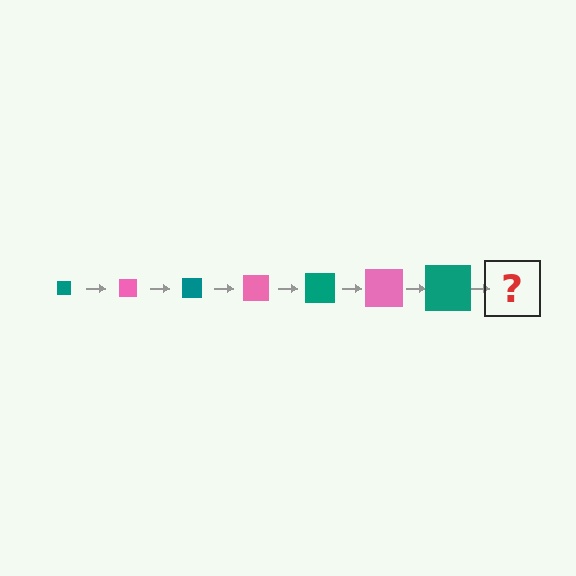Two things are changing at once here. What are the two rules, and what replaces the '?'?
The two rules are that the square grows larger each step and the color cycles through teal and pink. The '?' should be a pink square, larger than the previous one.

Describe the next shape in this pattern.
It should be a pink square, larger than the previous one.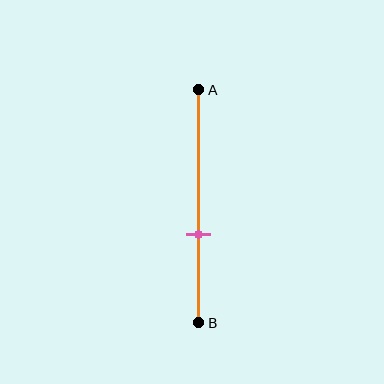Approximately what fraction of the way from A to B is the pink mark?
The pink mark is approximately 60% of the way from A to B.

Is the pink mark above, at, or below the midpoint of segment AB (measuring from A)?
The pink mark is below the midpoint of segment AB.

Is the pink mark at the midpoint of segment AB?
No, the mark is at about 60% from A, not at the 50% midpoint.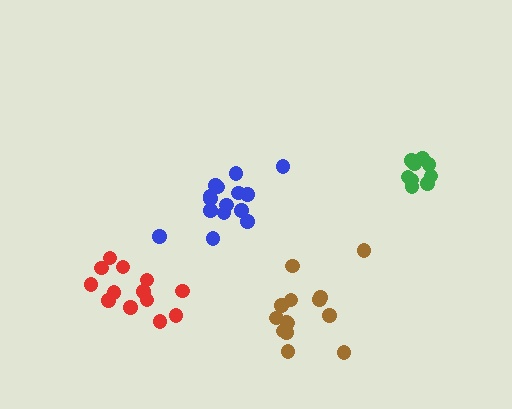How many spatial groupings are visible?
There are 4 spatial groupings.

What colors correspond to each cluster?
The clusters are colored: brown, red, blue, green.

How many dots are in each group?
Group 1: 14 dots, Group 2: 13 dots, Group 3: 15 dots, Group 4: 9 dots (51 total).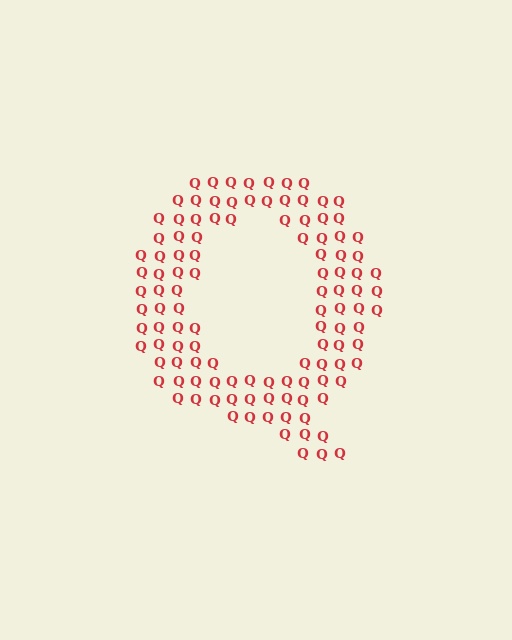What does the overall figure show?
The overall figure shows the letter Q.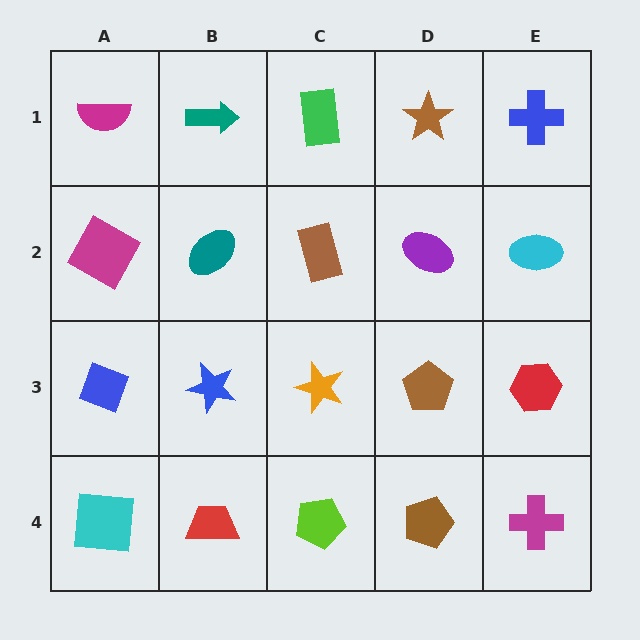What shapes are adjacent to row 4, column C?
An orange star (row 3, column C), a red trapezoid (row 4, column B), a brown pentagon (row 4, column D).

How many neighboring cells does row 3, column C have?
4.